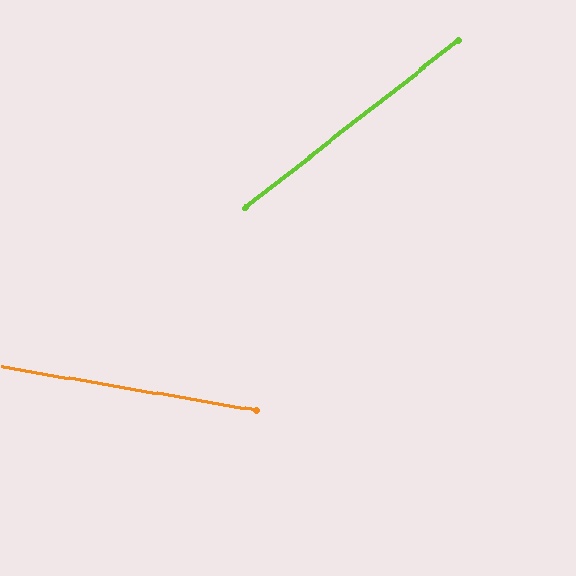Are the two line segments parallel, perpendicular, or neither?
Neither parallel nor perpendicular — they differ by about 48°.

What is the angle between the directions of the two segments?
Approximately 48 degrees.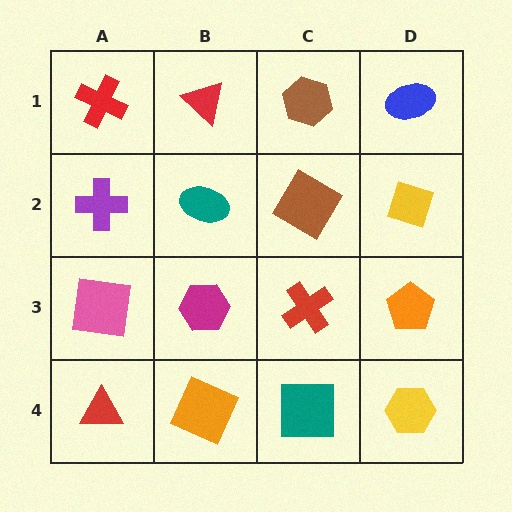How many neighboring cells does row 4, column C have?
3.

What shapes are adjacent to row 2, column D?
A blue ellipse (row 1, column D), an orange pentagon (row 3, column D), a brown diamond (row 2, column C).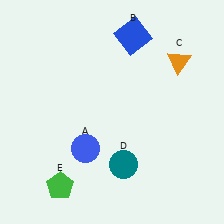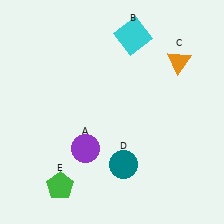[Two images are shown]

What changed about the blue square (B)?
In Image 1, B is blue. In Image 2, it changed to cyan.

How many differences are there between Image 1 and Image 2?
There are 2 differences between the two images.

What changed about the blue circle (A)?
In Image 1, A is blue. In Image 2, it changed to purple.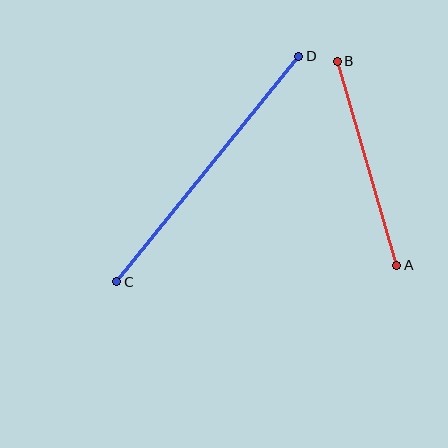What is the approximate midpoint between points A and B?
The midpoint is at approximately (367, 163) pixels.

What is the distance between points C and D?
The distance is approximately 290 pixels.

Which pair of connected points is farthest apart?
Points C and D are farthest apart.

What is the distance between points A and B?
The distance is approximately 212 pixels.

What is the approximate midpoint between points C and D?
The midpoint is at approximately (208, 169) pixels.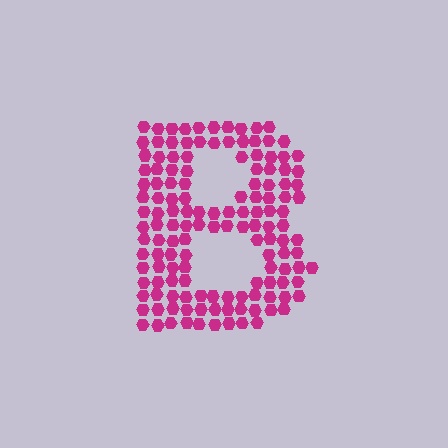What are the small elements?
The small elements are hexagons.